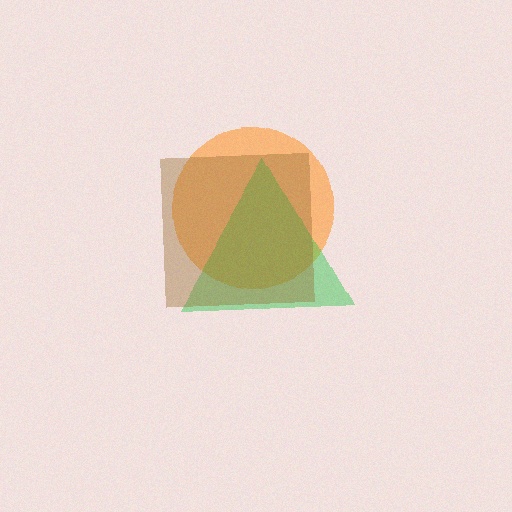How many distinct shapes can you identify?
There are 3 distinct shapes: an orange circle, a green triangle, a brown square.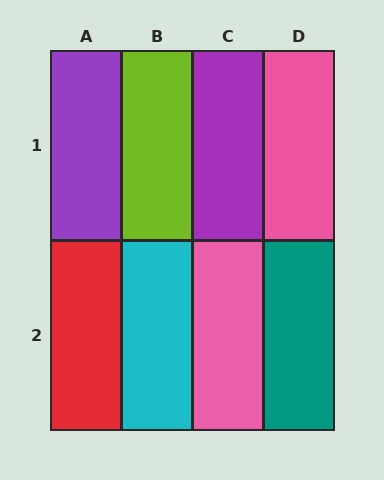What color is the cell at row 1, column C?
Purple.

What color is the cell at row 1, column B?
Lime.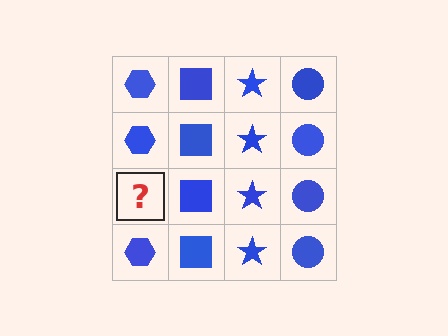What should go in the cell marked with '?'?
The missing cell should contain a blue hexagon.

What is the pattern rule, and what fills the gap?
The rule is that each column has a consistent shape. The gap should be filled with a blue hexagon.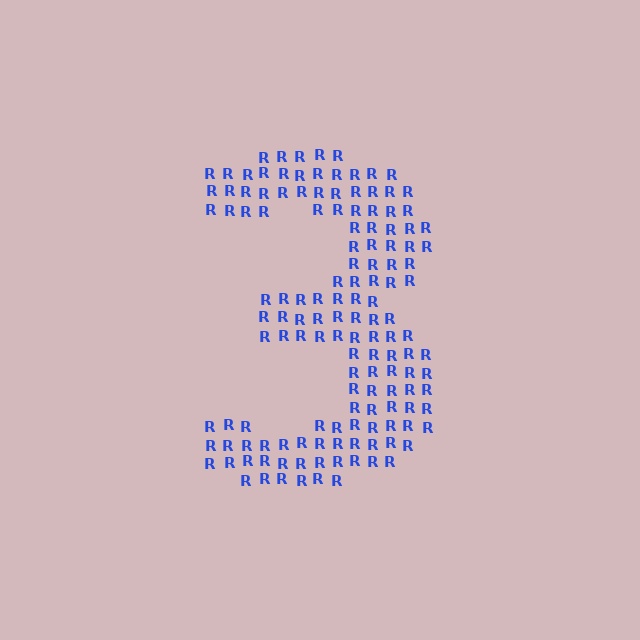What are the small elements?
The small elements are letter R's.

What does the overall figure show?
The overall figure shows the digit 3.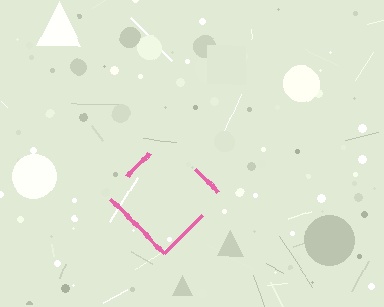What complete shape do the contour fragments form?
The contour fragments form a diamond.